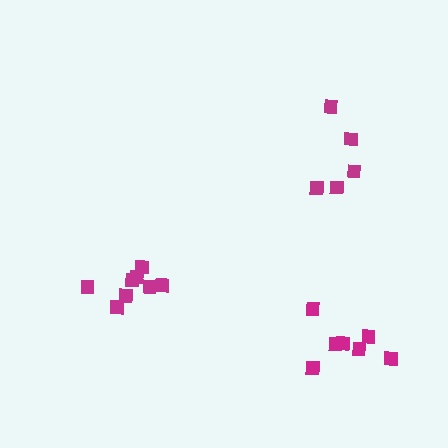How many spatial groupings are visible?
There are 3 spatial groupings.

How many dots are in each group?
Group 1: 7 dots, Group 2: 5 dots, Group 3: 8 dots (20 total).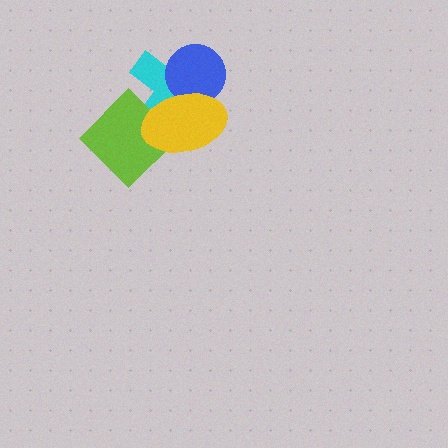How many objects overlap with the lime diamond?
2 objects overlap with the lime diamond.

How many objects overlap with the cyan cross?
3 objects overlap with the cyan cross.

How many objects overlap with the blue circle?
2 objects overlap with the blue circle.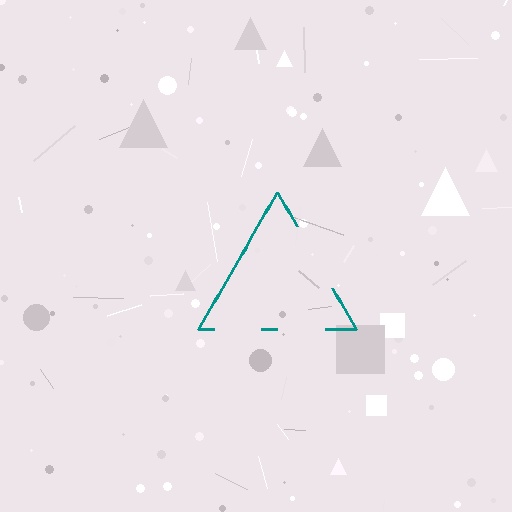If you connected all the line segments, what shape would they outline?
They would outline a triangle.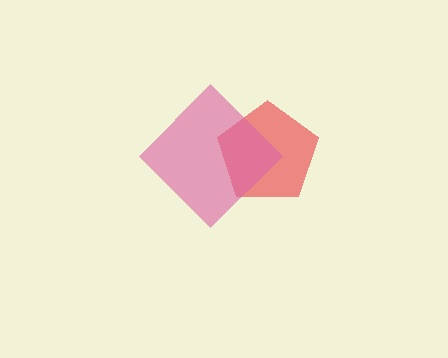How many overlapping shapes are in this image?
There are 2 overlapping shapes in the image.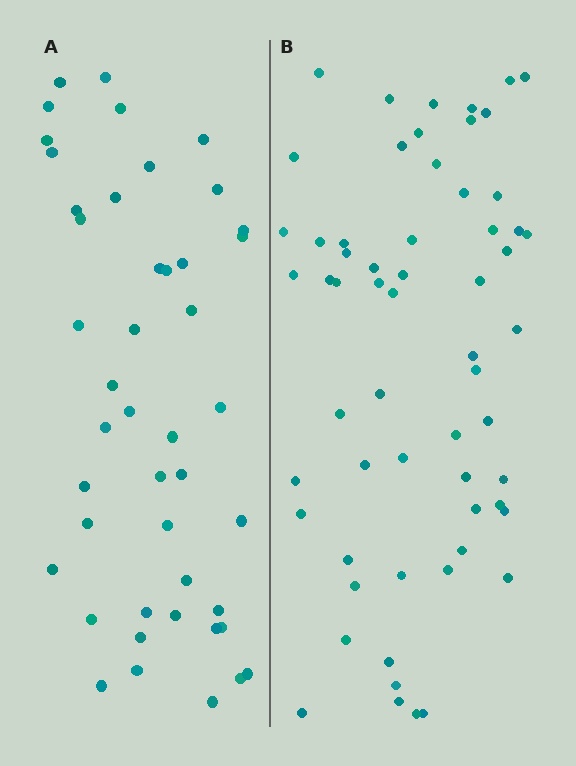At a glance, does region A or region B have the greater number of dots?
Region B (the right region) has more dots.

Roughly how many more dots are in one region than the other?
Region B has approximately 15 more dots than region A.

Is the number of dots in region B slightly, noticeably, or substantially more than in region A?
Region B has noticeably more, but not dramatically so. The ratio is roughly 1.3 to 1.